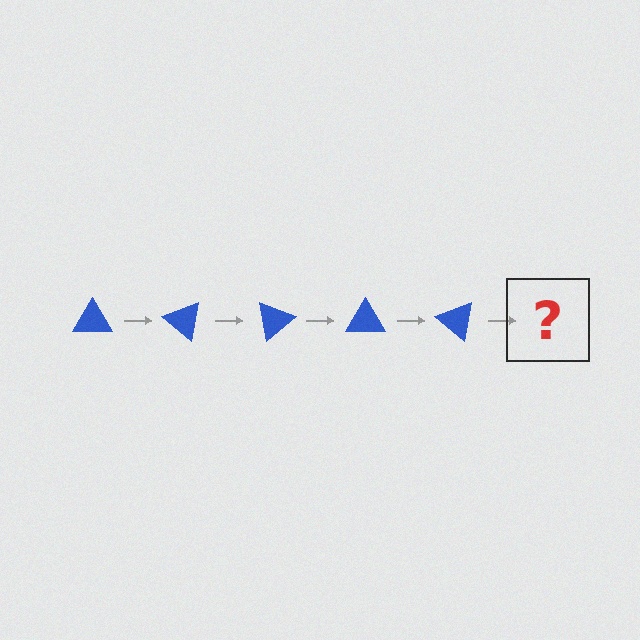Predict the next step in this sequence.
The next step is a blue triangle rotated 200 degrees.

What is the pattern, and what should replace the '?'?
The pattern is that the triangle rotates 40 degrees each step. The '?' should be a blue triangle rotated 200 degrees.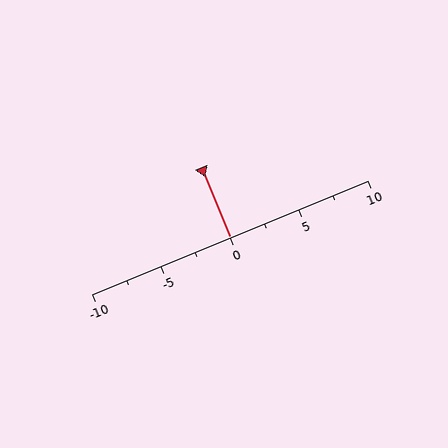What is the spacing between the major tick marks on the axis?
The major ticks are spaced 5 apart.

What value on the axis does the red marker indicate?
The marker indicates approximately 0.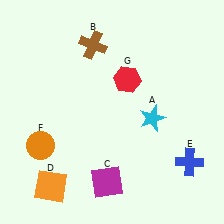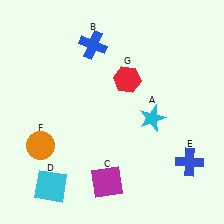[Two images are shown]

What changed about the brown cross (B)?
In Image 1, B is brown. In Image 2, it changed to blue.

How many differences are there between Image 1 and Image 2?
There are 2 differences between the two images.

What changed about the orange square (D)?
In Image 1, D is orange. In Image 2, it changed to cyan.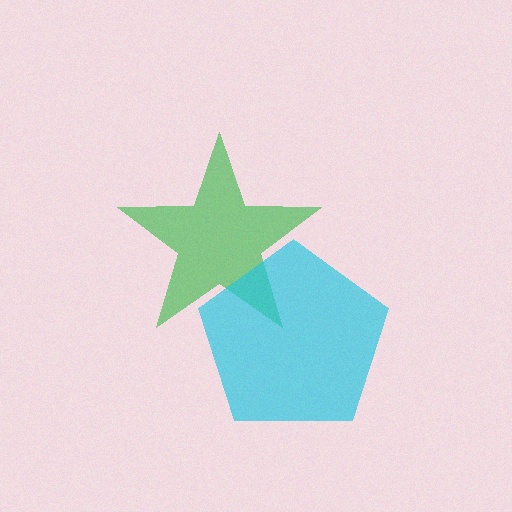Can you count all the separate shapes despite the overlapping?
Yes, there are 2 separate shapes.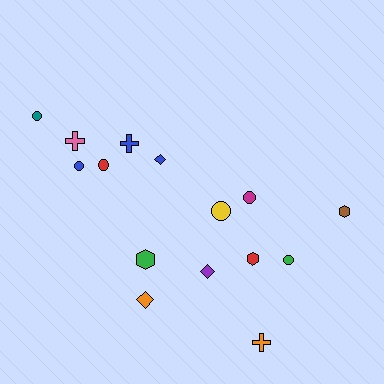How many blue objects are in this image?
There are 3 blue objects.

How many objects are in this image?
There are 15 objects.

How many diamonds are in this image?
There are 3 diamonds.